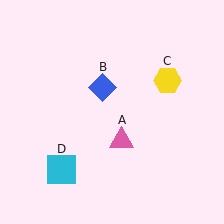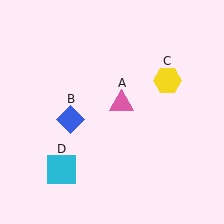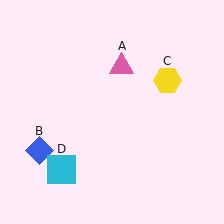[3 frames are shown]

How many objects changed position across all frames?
2 objects changed position: pink triangle (object A), blue diamond (object B).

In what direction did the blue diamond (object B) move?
The blue diamond (object B) moved down and to the left.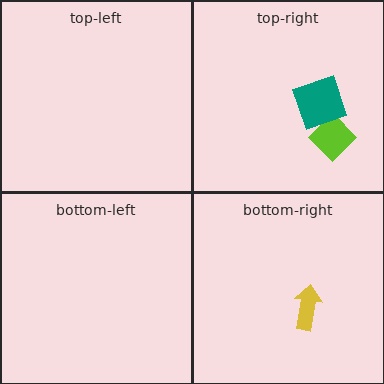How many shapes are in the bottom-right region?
1.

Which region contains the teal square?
The top-right region.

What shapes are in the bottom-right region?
The yellow arrow.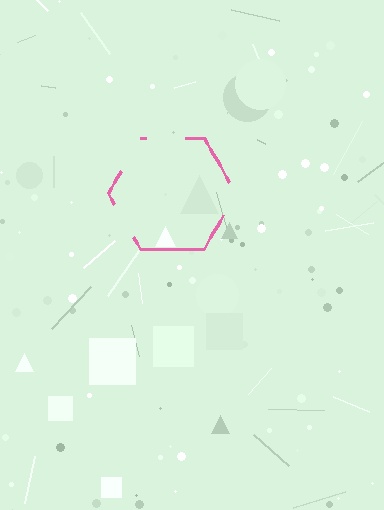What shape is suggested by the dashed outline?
The dashed outline suggests a hexagon.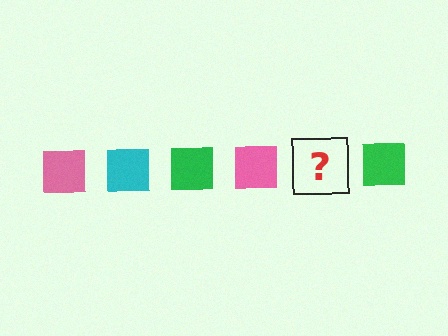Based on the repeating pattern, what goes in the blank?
The blank should be a cyan square.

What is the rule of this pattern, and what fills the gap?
The rule is that the pattern cycles through pink, cyan, green squares. The gap should be filled with a cyan square.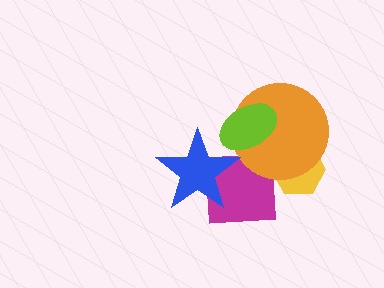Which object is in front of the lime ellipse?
The blue star is in front of the lime ellipse.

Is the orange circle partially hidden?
Yes, it is partially covered by another shape.